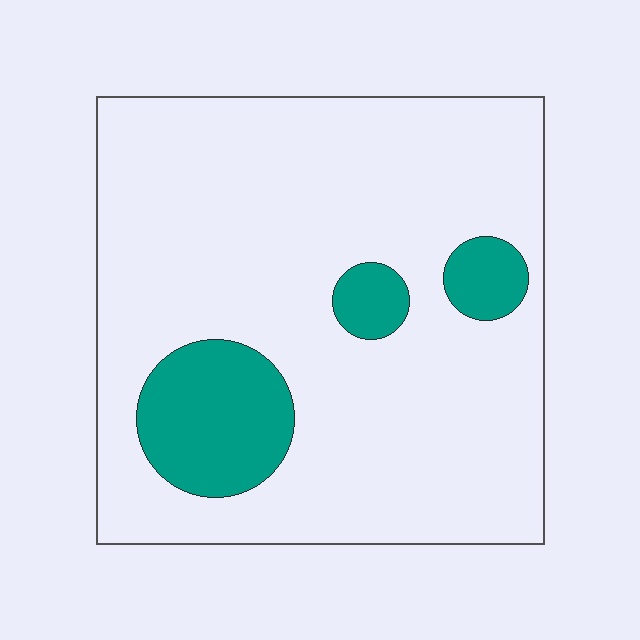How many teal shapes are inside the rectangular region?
3.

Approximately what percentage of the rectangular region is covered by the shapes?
Approximately 15%.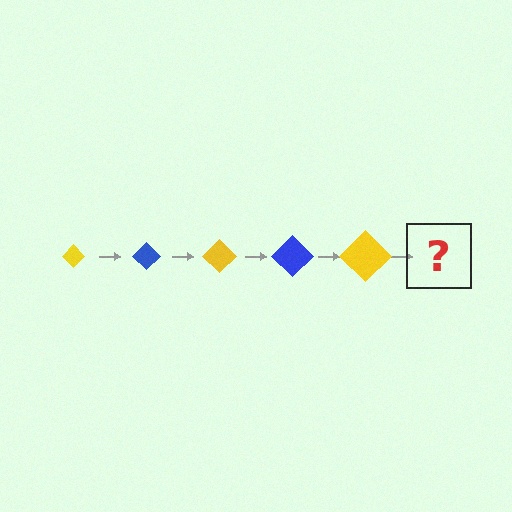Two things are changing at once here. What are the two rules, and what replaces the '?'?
The two rules are that the diamond grows larger each step and the color cycles through yellow and blue. The '?' should be a blue diamond, larger than the previous one.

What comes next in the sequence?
The next element should be a blue diamond, larger than the previous one.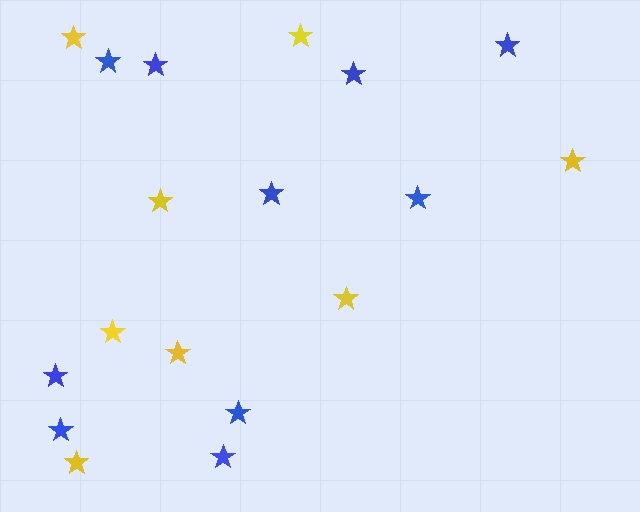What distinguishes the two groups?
There are 2 groups: one group of yellow stars (8) and one group of blue stars (10).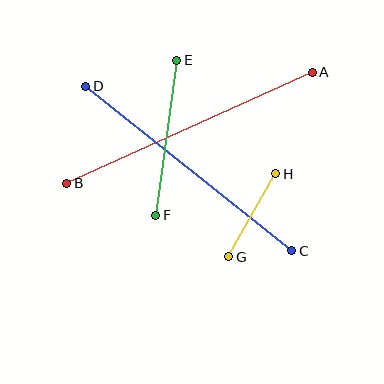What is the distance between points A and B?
The distance is approximately 270 pixels.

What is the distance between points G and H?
The distance is approximately 95 pixels.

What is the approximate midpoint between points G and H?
The midpoint is at approximately (252, 215) pixels.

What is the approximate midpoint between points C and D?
The midpoint is at approximately (189, 169) pixels.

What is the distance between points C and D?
The distance is approximately 263 pixels.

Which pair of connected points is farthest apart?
Points A and B are farthest apart.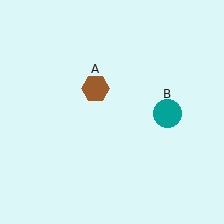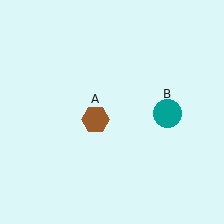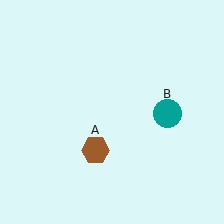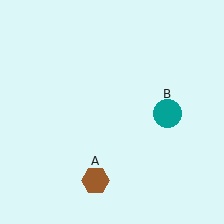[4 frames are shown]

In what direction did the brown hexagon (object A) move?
The brown hexagon (object A) moved down.